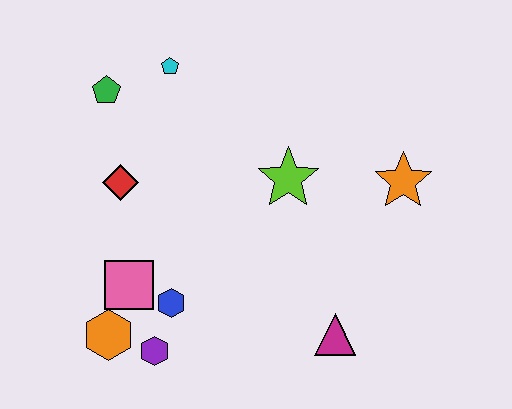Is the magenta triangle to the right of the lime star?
Yes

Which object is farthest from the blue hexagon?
The orange star is farthest from the blue hexagon.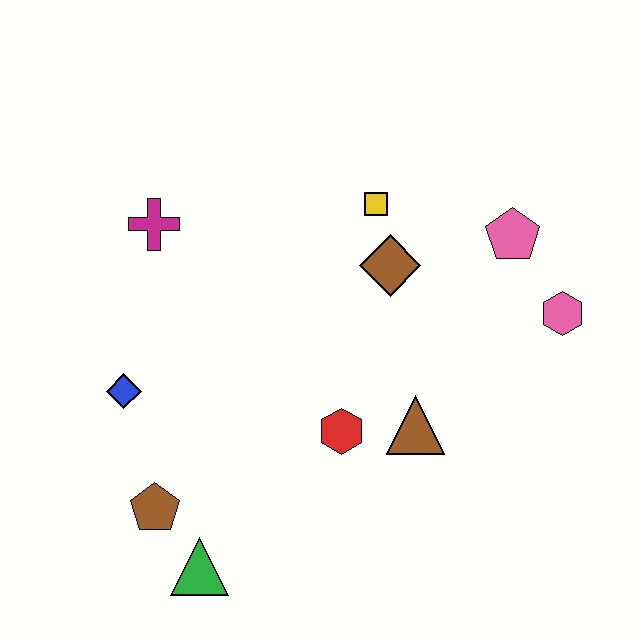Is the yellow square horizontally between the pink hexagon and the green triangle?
Yes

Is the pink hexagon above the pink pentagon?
No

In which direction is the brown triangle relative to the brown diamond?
The brown triangle is below the brown diamond.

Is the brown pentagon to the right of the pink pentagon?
No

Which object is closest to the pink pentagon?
The pink hexagon is closest to the pink pentagon.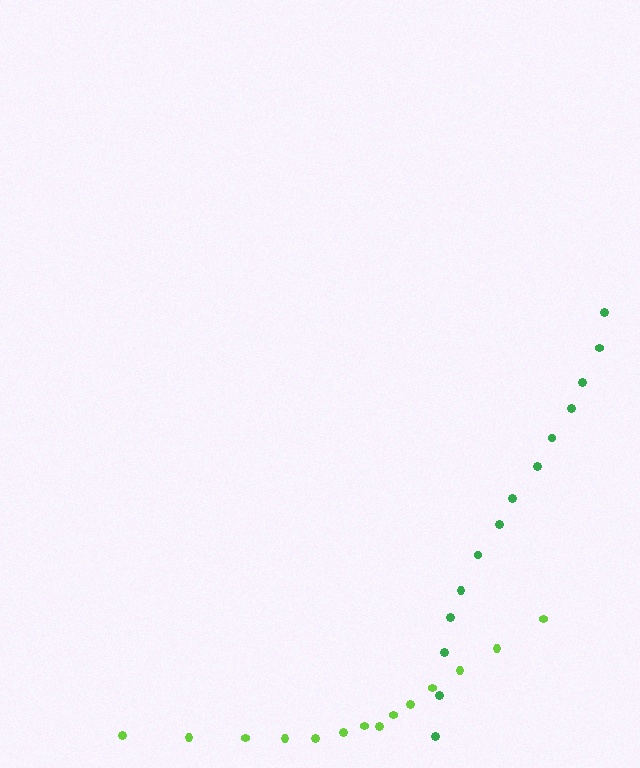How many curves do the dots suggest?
There are 2 distinct paths.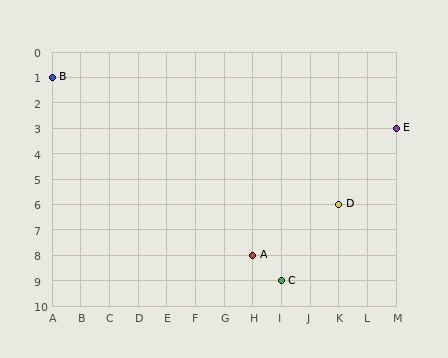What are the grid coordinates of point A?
Point A is at grid coordinates (H, 8).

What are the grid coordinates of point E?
Point E is at grid coordinates (M, 3).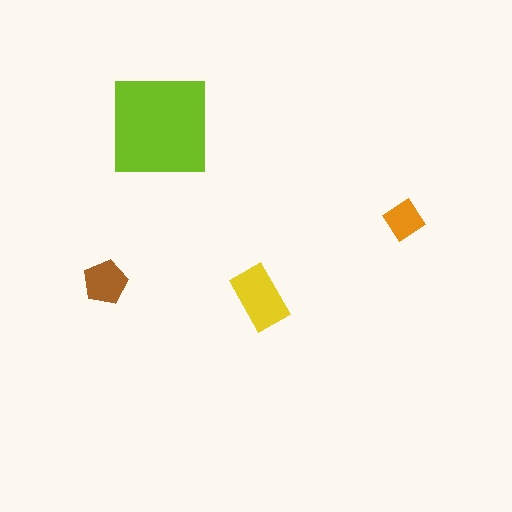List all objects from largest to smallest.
The lime square, the yellow rectangle, the brown pentagon, the orange diamond.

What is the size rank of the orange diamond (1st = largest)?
4th.